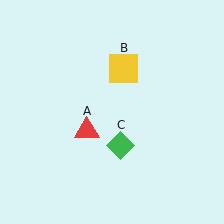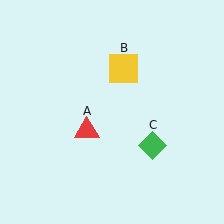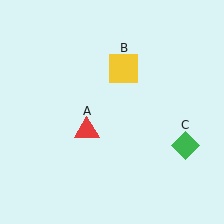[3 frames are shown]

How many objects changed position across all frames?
1 object changed position: green diamond (object C).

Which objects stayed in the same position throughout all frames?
Red triangle (object A) and yellow square (object B) remained stationary.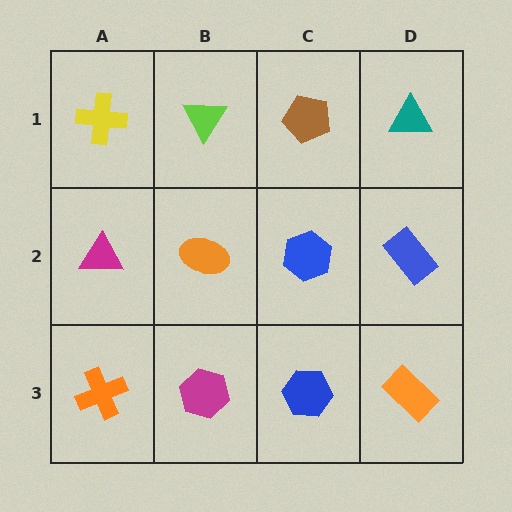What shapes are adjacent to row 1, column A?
A magenta triangle (row 2, column A), a lime triangle (row 1, column B).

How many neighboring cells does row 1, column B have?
3.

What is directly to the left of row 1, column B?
A yellow cross.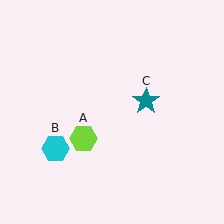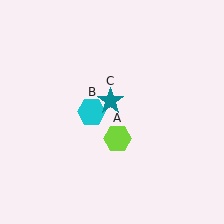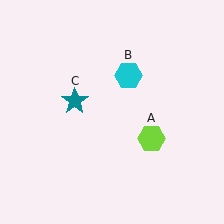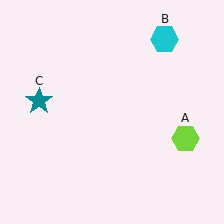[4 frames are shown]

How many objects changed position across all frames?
3 objects changed position: lime hexagon (object A), cyan hexagon (object B), teal star (object C).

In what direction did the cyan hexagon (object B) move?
The cyan hexagon (object B) moved up and to the right.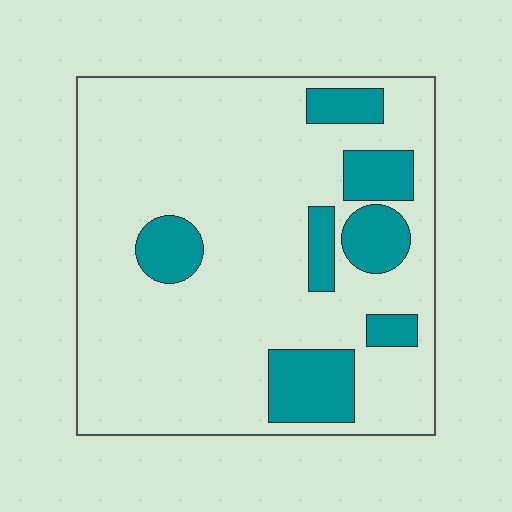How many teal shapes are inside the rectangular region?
7.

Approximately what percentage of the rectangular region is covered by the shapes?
Approximately 20%.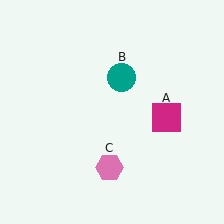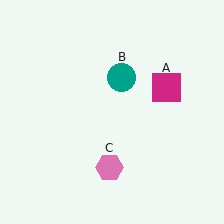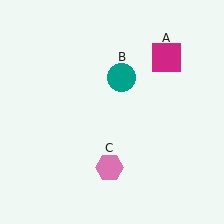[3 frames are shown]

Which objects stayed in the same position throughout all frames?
Teal circle (object B) and pink hexagon (object C) remained stationary.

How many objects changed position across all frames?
1 object changed position: magenta square (object A).